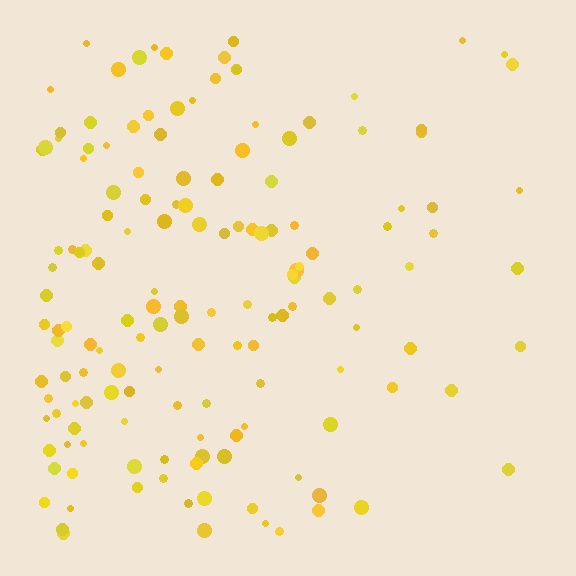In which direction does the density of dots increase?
From right to left, with the left side densest.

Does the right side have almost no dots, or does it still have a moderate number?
Still a moderate number, just noticeably fewer than the left.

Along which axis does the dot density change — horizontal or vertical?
Horizontal.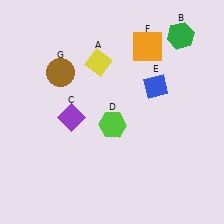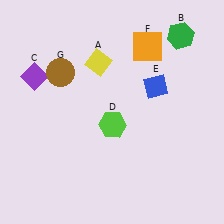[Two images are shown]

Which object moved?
The purple diamond (C) moved up.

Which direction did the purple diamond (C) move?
The purple diamond (C) moved up.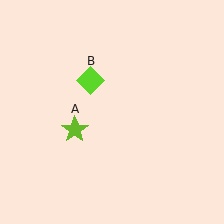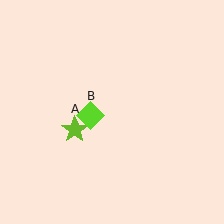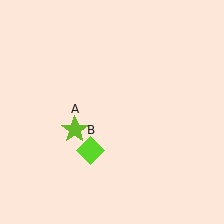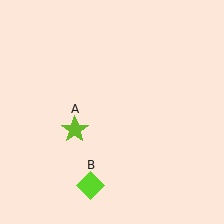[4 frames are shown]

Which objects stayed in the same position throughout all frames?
Lime star (object A) remained stationary.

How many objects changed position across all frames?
1 object changed position: lime diamond (object B).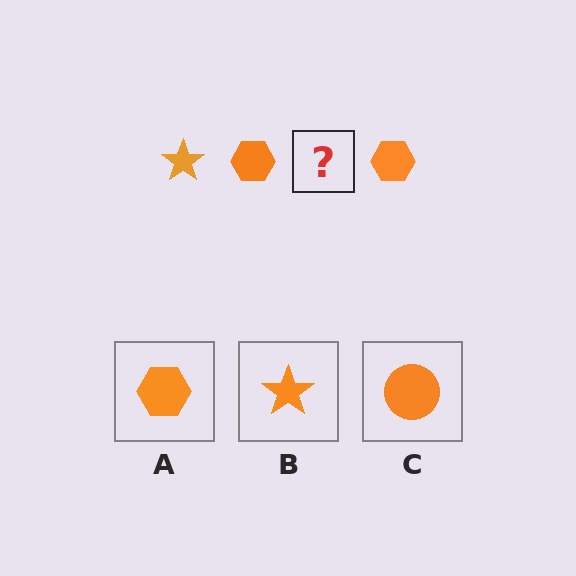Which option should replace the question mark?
Option B.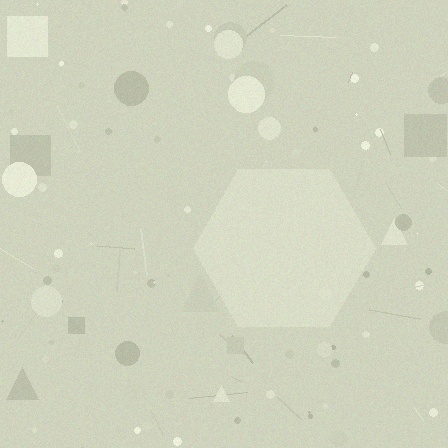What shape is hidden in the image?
A hexagon is hidden in the image.